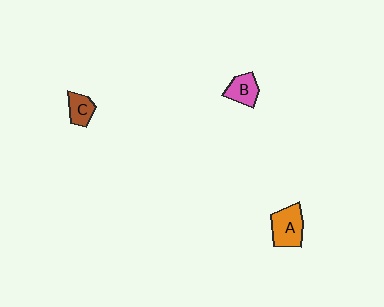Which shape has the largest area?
Shape A (orange).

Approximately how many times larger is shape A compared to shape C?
Approximately 1.7 times.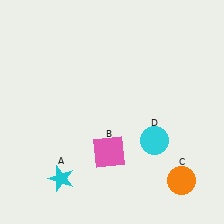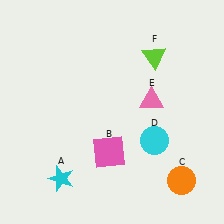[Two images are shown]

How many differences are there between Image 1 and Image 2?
There are 2 differences between the two images.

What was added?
A pink triangle (E), a lime triangle (F) were added in Image 2.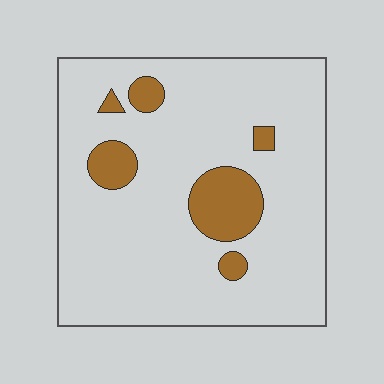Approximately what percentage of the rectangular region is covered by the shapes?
Approximately 15%.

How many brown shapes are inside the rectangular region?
6.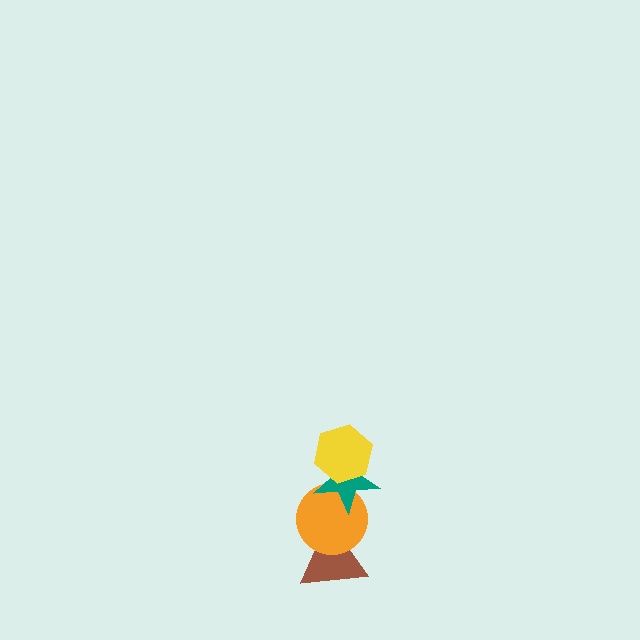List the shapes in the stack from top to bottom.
From top to bottom: the yellow hexagon, the teal star, the orange circle, the brown triangle.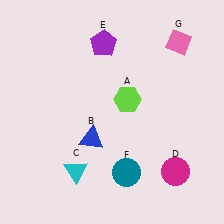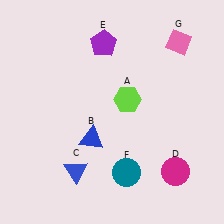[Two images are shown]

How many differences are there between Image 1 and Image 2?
There is 1 difference between the two images.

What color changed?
The triangle (C) changed from cyan in Image 1 to blue in Image 2.